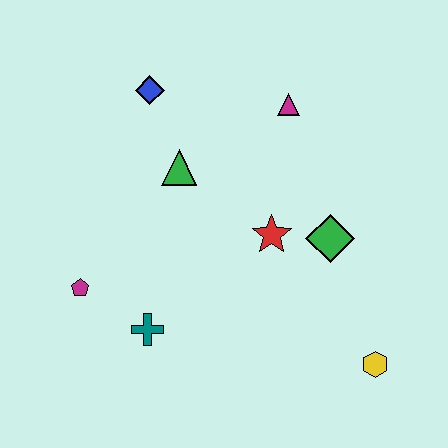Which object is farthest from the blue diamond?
The yellow hexagon is farthest from the blue diamond.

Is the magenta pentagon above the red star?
No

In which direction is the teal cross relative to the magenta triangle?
The teal cross is below the magenta triangle.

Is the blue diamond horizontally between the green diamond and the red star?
No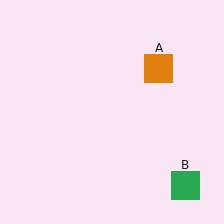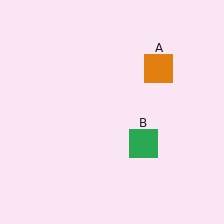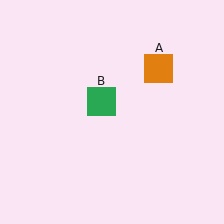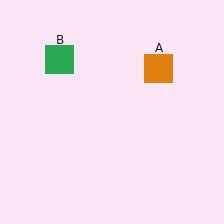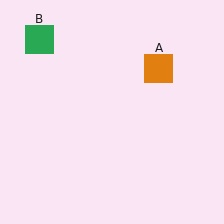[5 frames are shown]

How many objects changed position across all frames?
1 object changed position: green square (object B).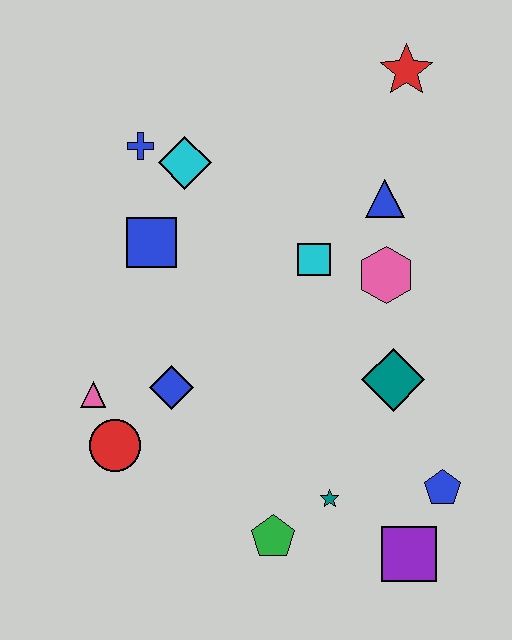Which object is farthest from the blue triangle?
The red circle is farthest from the blue triangle.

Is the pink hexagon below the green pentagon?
No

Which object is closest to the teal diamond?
The pink hexagon is closest to the teal diamond.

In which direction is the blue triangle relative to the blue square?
The blue triangle is to the right of the blue square.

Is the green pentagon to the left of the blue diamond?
No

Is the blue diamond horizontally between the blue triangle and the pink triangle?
Yes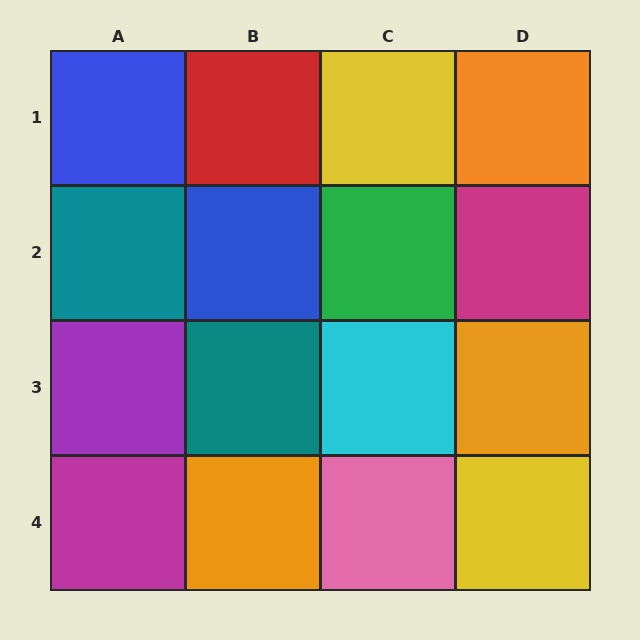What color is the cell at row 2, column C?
Green.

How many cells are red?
1 cell is red.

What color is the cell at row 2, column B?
Blue.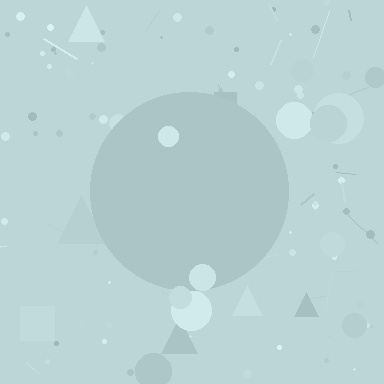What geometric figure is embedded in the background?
A circle is embedded in the background.